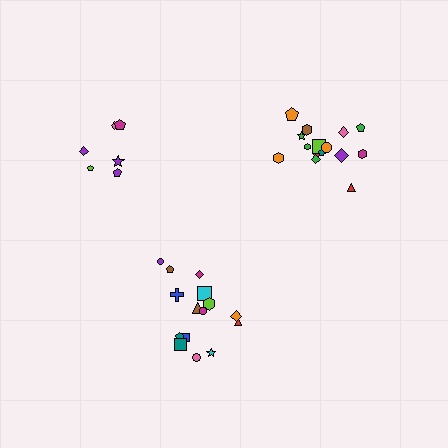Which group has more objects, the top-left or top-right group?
The top-right group.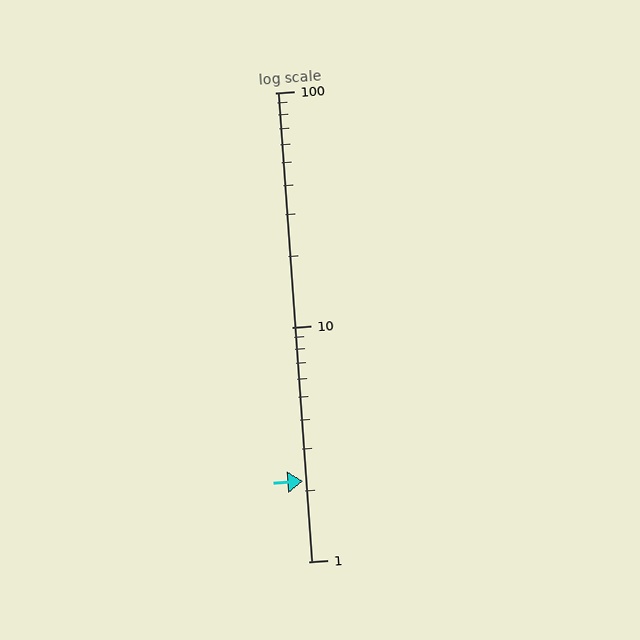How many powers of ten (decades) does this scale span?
The scale spans 2 decades, from 1 to 100.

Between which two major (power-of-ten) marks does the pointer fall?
The pointer is between 1 and 10.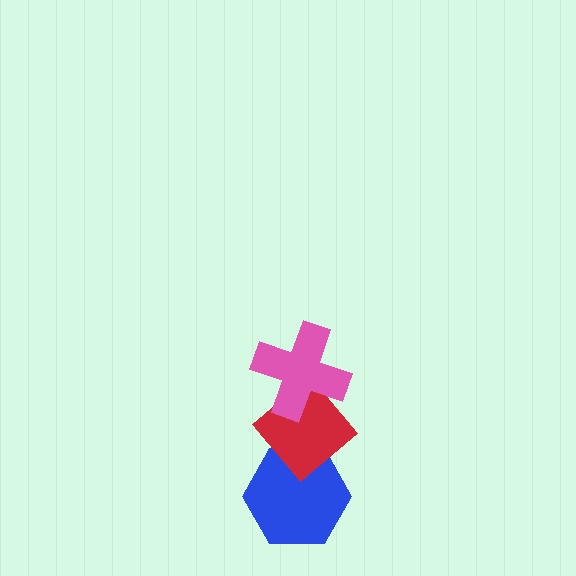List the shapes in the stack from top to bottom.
From top to bottom: the pink cross, the red diamond, the blue hexagon.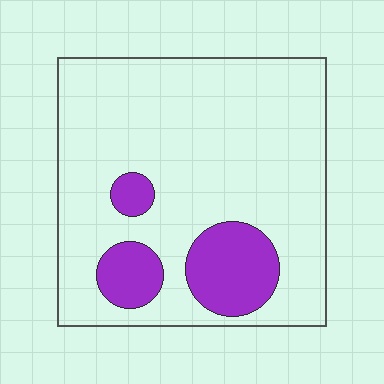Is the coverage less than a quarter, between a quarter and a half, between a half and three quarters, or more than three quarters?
Less than a quarter.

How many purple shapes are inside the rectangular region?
3.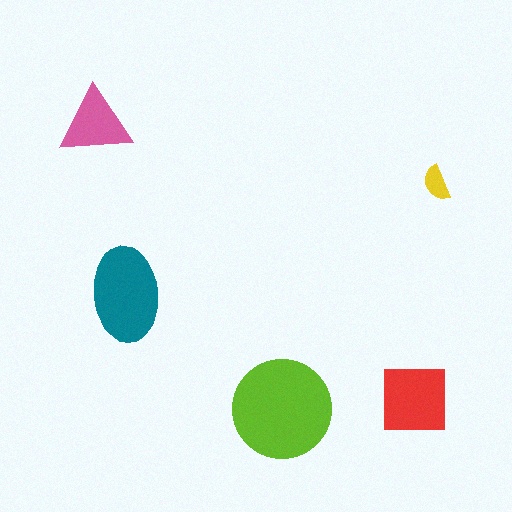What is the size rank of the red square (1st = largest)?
3rd.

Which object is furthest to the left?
The pink triangle is leftmost.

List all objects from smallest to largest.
The yellow semicircle, the pink triangle, the red square, the teal ellipse, the lime circle.